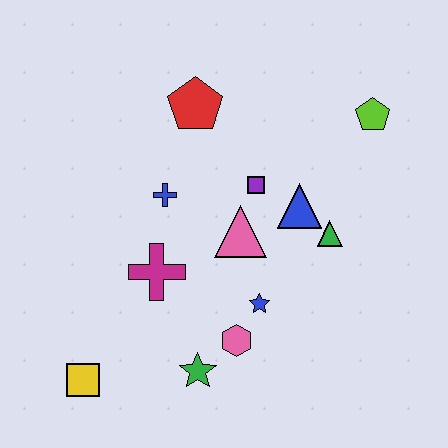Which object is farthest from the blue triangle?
The yellow square is farthest from the blue triangle.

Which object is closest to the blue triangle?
The green triangle is closest to the blue triangle.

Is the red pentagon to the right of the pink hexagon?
No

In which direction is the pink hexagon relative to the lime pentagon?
The pink hexagon is below the lime pentagon.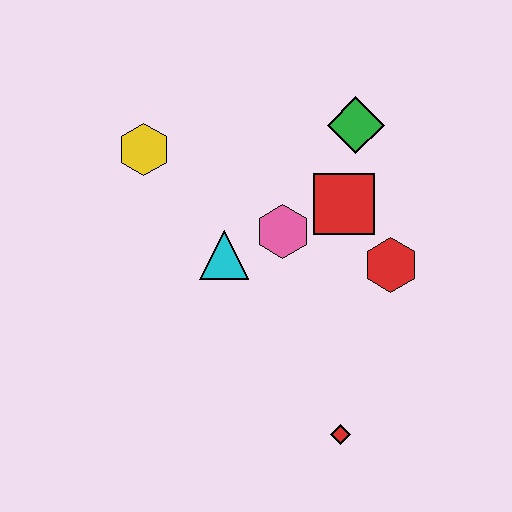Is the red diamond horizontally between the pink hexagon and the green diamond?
Yes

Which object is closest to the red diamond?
The red hexagon is closest to the red diamond.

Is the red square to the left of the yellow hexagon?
No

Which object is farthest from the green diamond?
The red diamond is farthest from the green diamond.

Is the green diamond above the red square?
Yes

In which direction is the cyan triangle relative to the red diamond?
The cyan triangle is above the red diamond.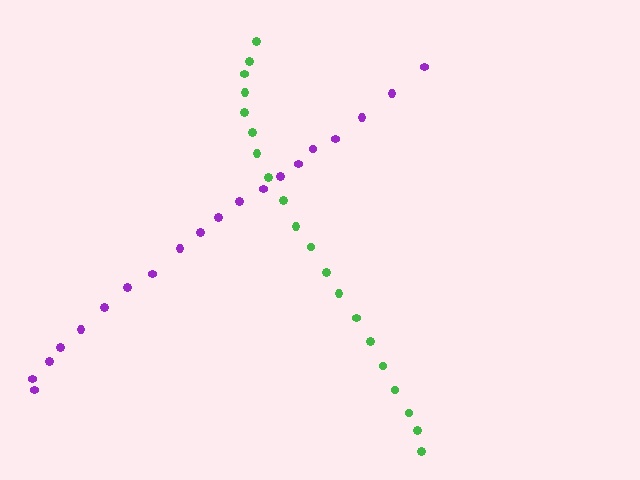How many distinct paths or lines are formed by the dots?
There are 2 distinct paths.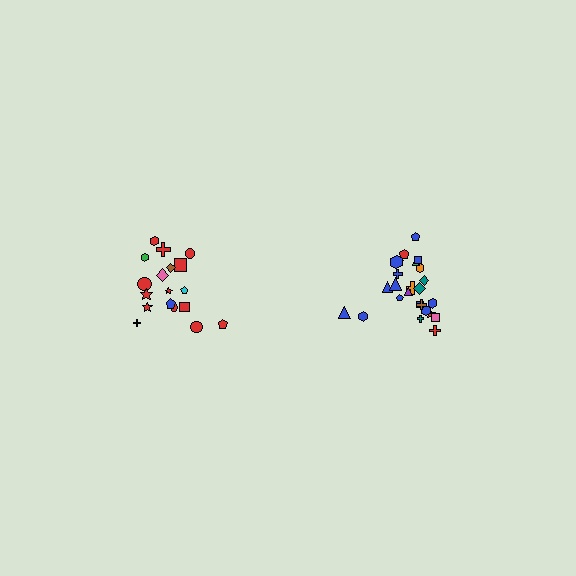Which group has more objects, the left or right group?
The right group.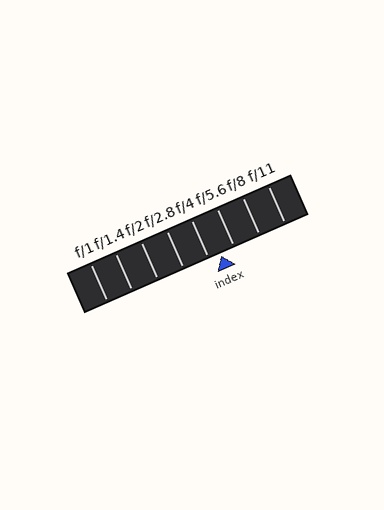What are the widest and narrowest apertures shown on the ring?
The widest aperture shown is f/1 and the narrowest is f/11.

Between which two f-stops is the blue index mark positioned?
The index mark is between f/4 and f/5.6.